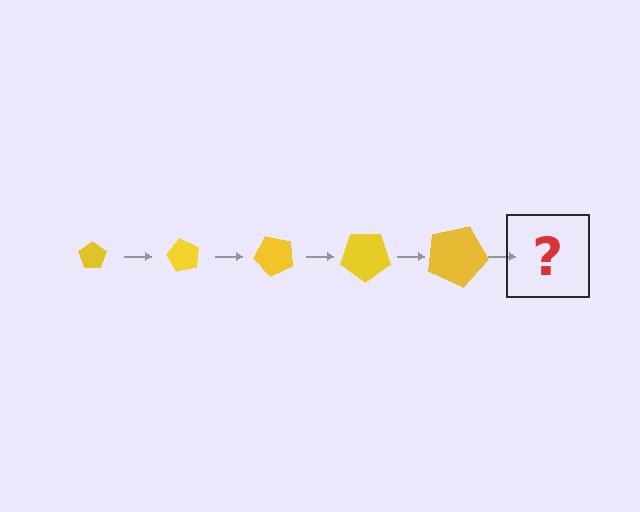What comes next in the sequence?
The next element should be a pentagon, larger than the previous one and rotated 300 degrees from the start.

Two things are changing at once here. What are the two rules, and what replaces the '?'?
The two rules are that the pentagon grows larger each step and it rotates 60 degrees each step. The '?' should be a pentagon, larger than the previous one and rotated 300 degrees from the start.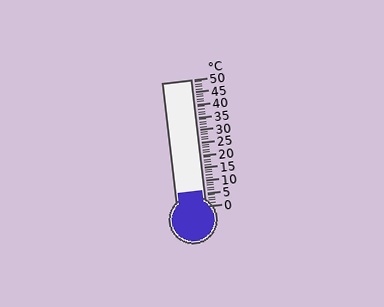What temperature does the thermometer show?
The thermometer shows approximately 6°C.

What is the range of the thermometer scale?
The thermometer scale ranges from 0°C to 50°C.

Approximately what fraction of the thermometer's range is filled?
The thermometer is filled to approximately 10% of its range.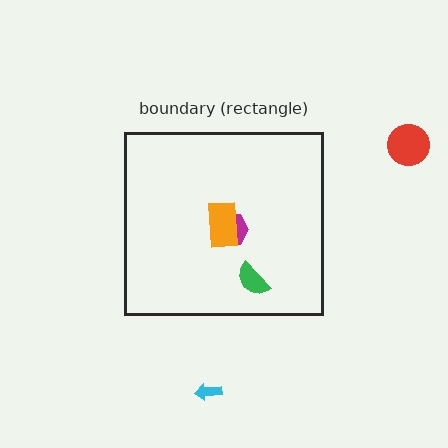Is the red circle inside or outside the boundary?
Outside.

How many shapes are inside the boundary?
3 inside, 2 outside.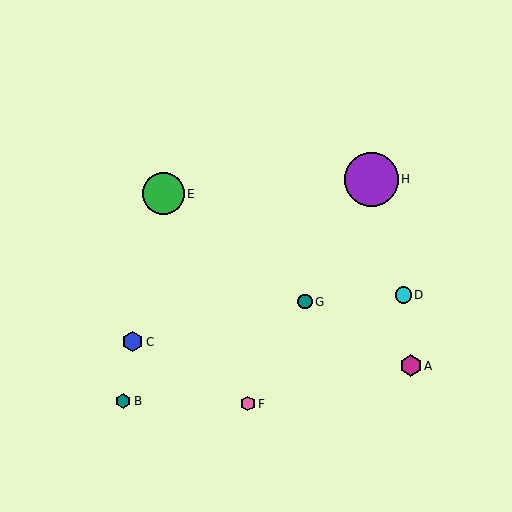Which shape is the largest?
The purple circle (labeled H) is the largest.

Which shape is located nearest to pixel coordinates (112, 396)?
The teal hexagon (labeled B) at (123, 401) is nearest to that location.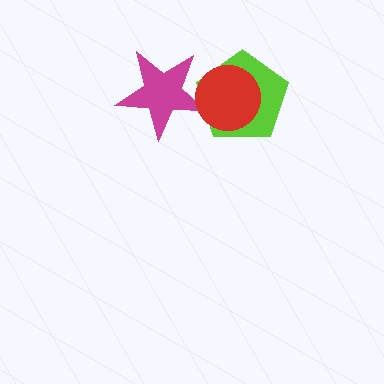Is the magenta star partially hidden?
Yes, it is partially covered by another shape.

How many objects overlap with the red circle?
2 objects overlap with the red circle.